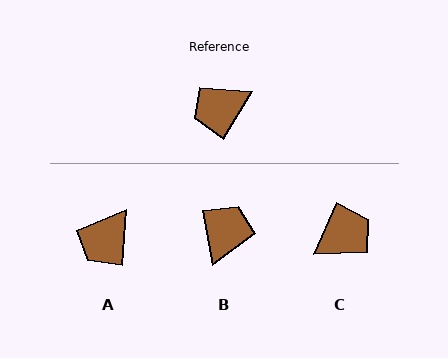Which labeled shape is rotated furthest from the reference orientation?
C, about 173 degrees away.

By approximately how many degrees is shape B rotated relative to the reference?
Approximately 138 degrees clockwise.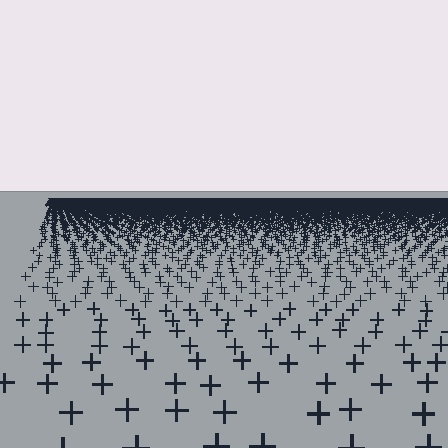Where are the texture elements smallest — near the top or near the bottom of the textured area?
Near the top.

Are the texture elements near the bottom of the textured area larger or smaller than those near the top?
Larger. Near the bottom, elements are closer to the viewer and appear at a bigger on-screen size.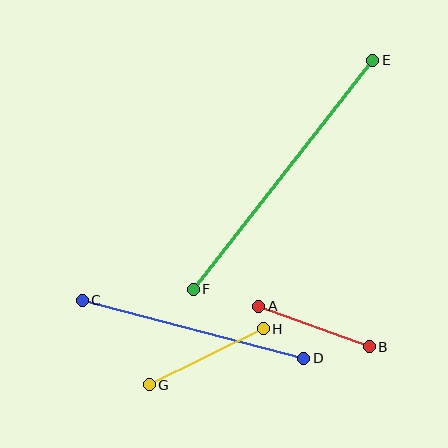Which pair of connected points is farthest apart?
Points E and F are farthest apart.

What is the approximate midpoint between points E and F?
The midpoint is at approximately (283, 175) pixels.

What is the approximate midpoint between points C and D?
The midpoint is at approximately (193, 329) pixels.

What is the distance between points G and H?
The distance is approximately 127 pixels.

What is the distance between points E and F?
The distance is approximately 291 pixels.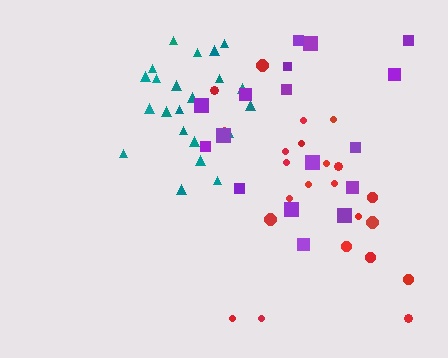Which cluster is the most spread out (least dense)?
Purple.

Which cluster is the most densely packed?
Teal.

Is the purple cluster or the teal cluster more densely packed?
Teal.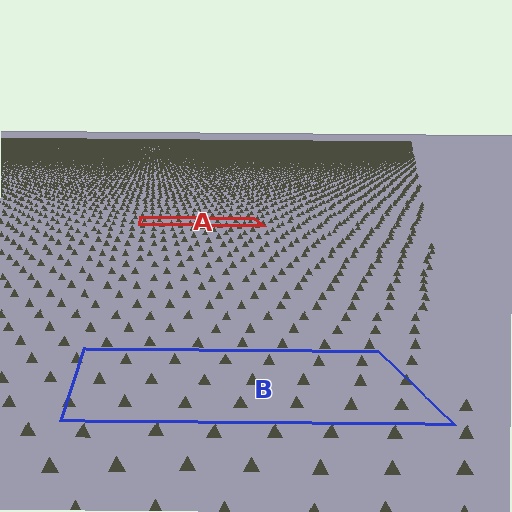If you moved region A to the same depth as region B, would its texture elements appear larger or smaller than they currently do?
They would appear larger. At a closer depth, the same texture elements are projected at a bigger on-screen size.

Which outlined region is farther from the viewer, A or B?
Region A is farther from the viewer — the texture elements inside it appear smaller and more densely packed.